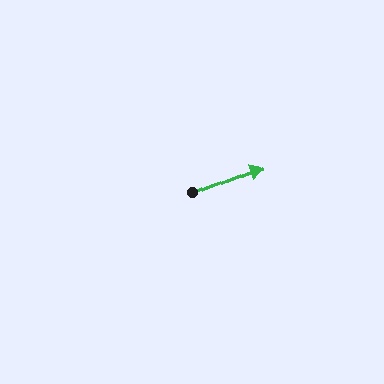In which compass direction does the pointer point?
East.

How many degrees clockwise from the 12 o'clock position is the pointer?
Approximately 68 degrees.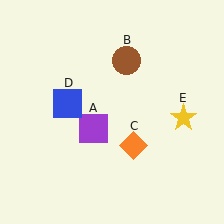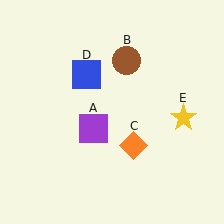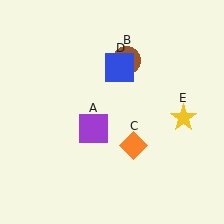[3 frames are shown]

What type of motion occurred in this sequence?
The blue square (object D) rotated clockwise around the center of the scene.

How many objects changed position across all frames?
1 object changed position: blue square (object D).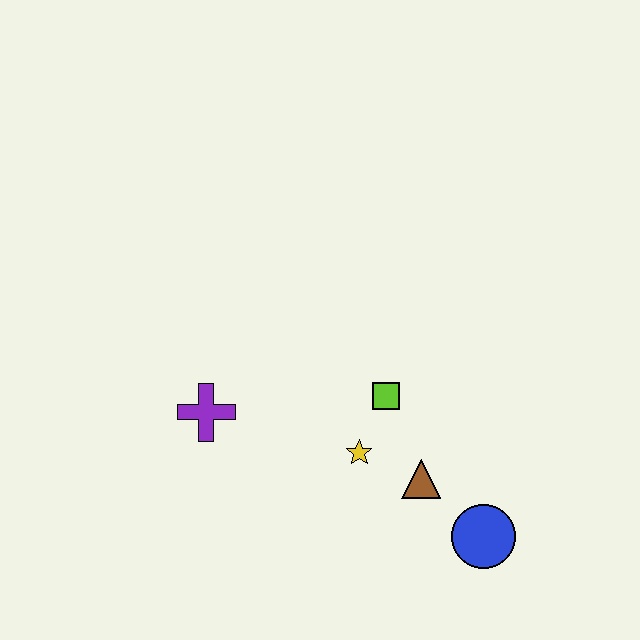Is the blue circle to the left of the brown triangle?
No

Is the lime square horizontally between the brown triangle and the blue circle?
No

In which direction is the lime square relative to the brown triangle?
The lime square is above the brown triangle.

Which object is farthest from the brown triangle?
The purple cross is farthest from the brown triangle.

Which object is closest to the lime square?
The yellow star is closest to the lime square.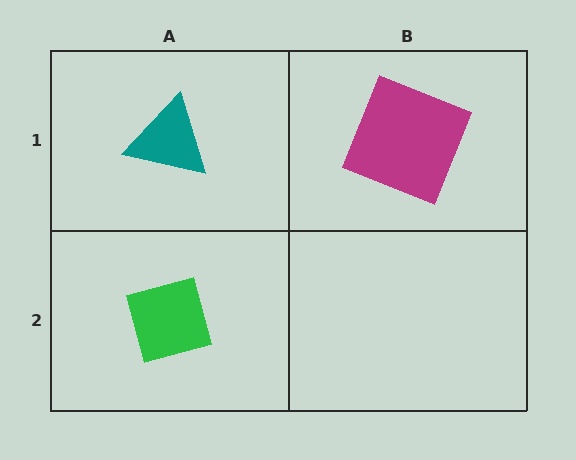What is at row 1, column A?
A teal triangle.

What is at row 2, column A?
A green square.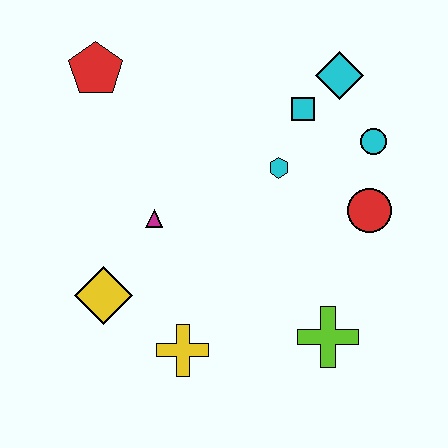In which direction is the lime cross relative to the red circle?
The lime cross is below the red circle.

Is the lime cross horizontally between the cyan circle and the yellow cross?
Yes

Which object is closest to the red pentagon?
The magenta triangle is closest to the red pentagon.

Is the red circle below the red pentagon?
Yes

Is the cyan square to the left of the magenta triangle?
No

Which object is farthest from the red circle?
The red pentagon is farthest from the red circle.